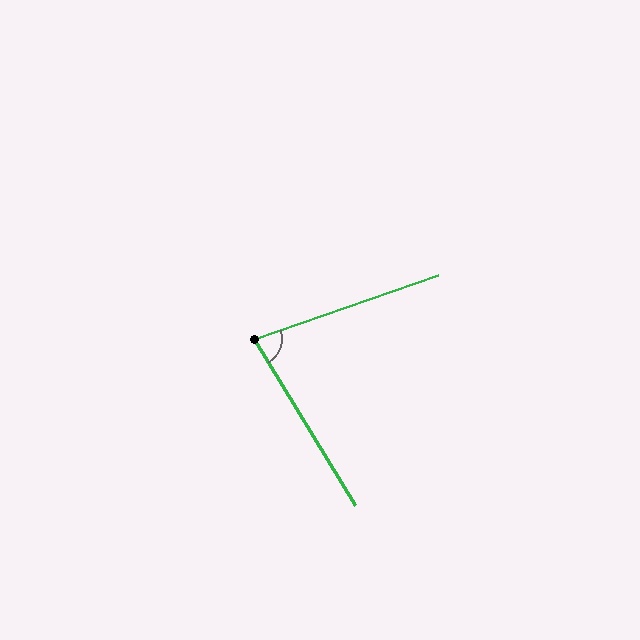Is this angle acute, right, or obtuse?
It is acute.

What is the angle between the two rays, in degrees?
Approximately 78 degrees.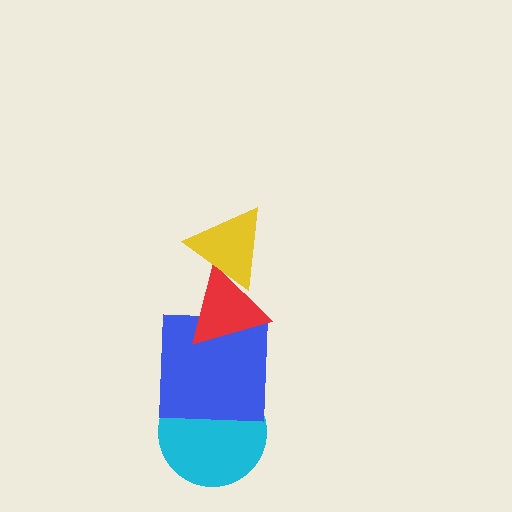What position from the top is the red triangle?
The red triangle is 2nd from the top.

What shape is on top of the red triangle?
The yellow triangle is on top of the red triangle.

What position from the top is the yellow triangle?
The yellow triangle is 1st from the top.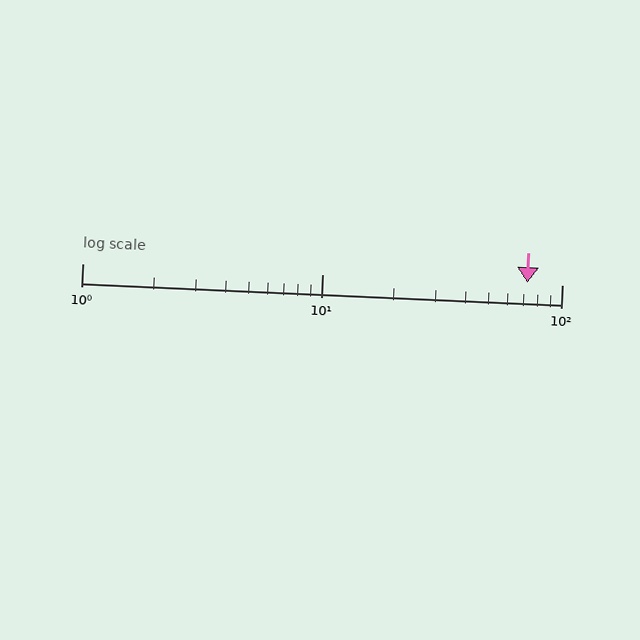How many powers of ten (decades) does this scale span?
The scale spans 2 decades, from 1 to 100.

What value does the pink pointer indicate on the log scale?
The pointer indicates approximately 72.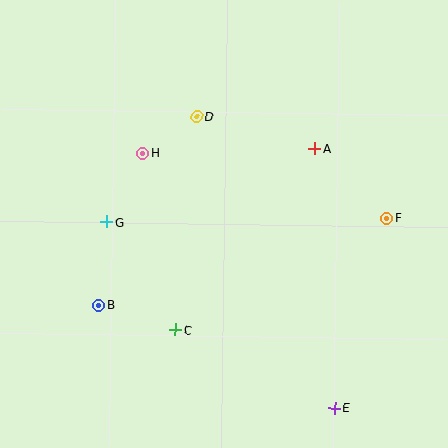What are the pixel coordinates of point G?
Point G is at (107, 222).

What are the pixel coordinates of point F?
Point F is at (387, 218).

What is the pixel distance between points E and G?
The distance between E and G is 294 pixels.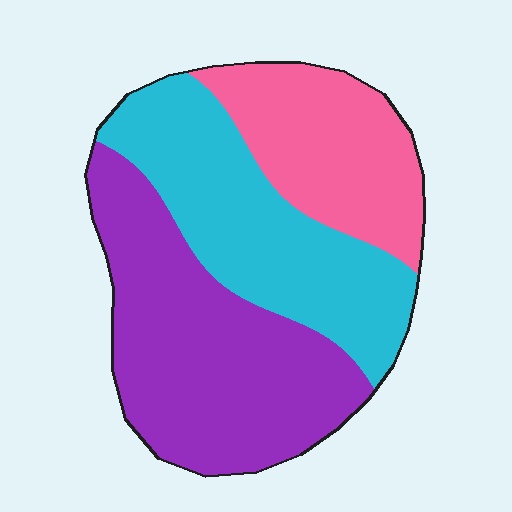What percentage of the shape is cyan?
Cyan takes up about one third (1/3) of the shape.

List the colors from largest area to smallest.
From largest to smallest: purple, cyan, pink.